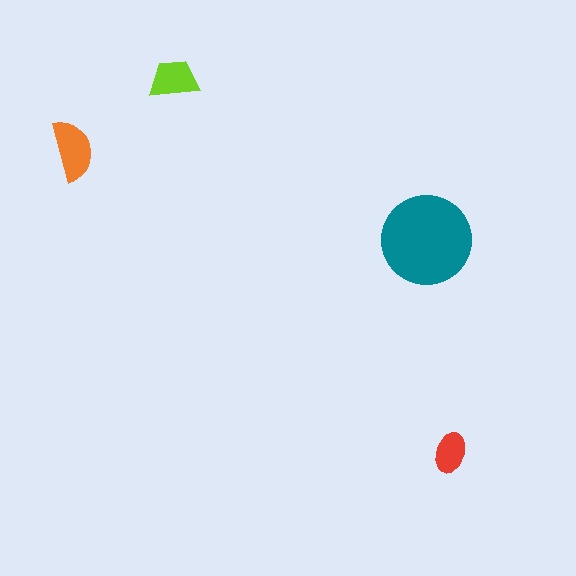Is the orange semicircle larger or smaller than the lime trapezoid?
Larger.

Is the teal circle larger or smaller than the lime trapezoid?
Larger.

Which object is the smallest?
The red ellipse.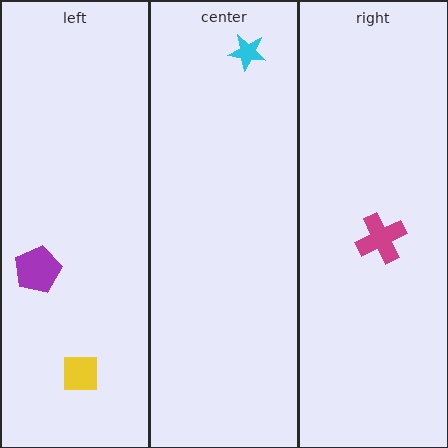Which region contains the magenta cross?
The right region.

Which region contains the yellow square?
The left region.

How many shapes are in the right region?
1.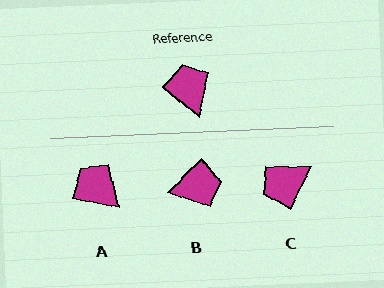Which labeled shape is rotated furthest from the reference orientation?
C, about 103 degrees away.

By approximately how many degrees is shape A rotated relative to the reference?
Approximately 26 degrees counter-clockwise.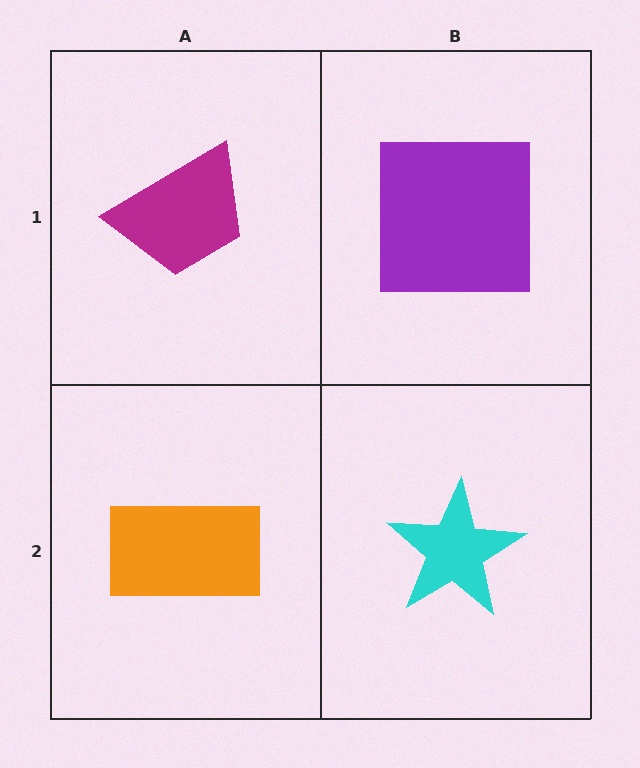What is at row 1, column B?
A purple square.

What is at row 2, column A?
An orange rectangle.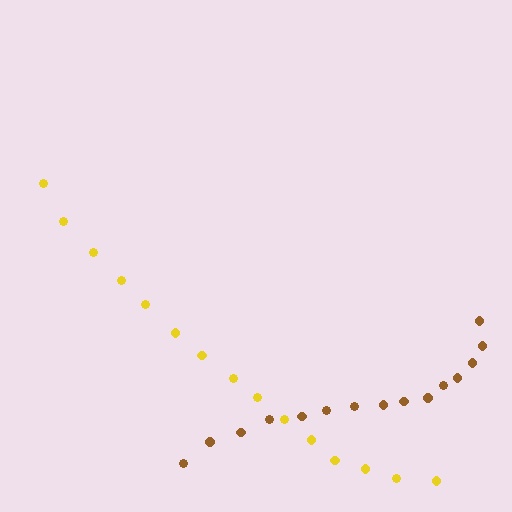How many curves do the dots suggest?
There are 2 distinct paths.